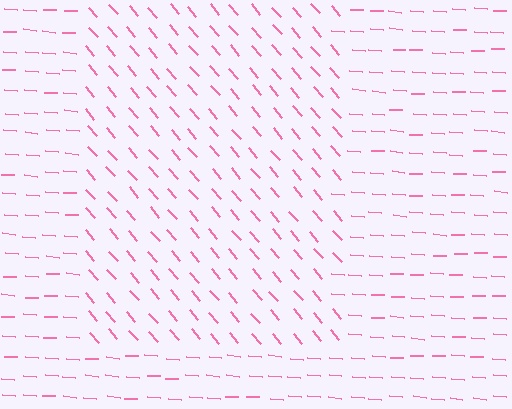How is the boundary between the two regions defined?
The boundary is defined purely by a change in line orientation (approximately 45 degrees difference). All lines are the same color and thickness.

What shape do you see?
I see a rectangle.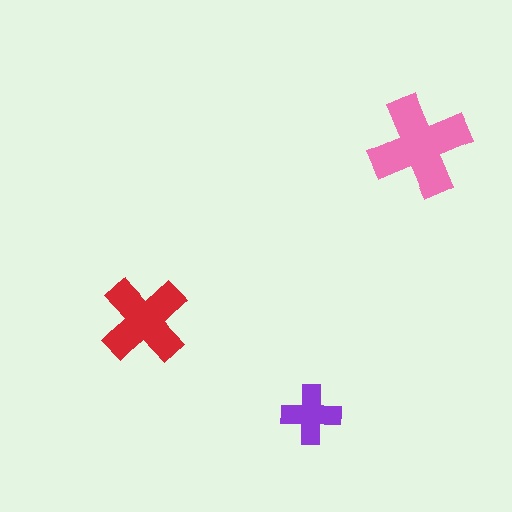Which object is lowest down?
The purple cross is bottommost.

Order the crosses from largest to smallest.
the pink one, the red one, the purple one.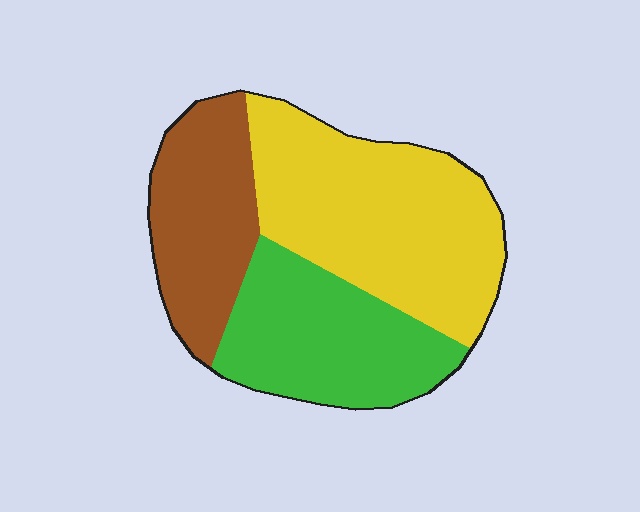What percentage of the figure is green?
Green covers 30% of the figure.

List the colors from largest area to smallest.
From largest to smallest: yellow, green, brown.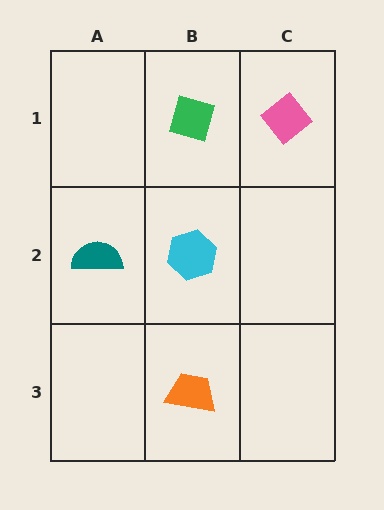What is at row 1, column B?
A green diamond.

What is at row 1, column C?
A pink diamond.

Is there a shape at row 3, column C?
No, that cell is empty.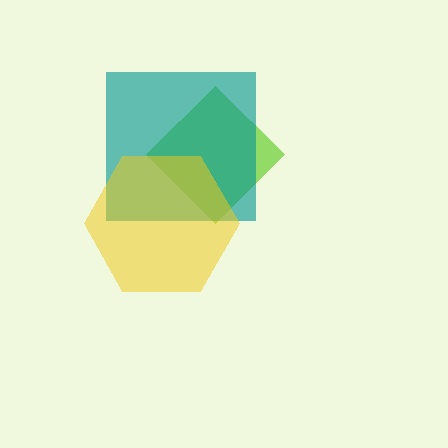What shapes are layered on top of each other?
The layered shapes are: a lime diamond, a teal square, a yellow hexagon.